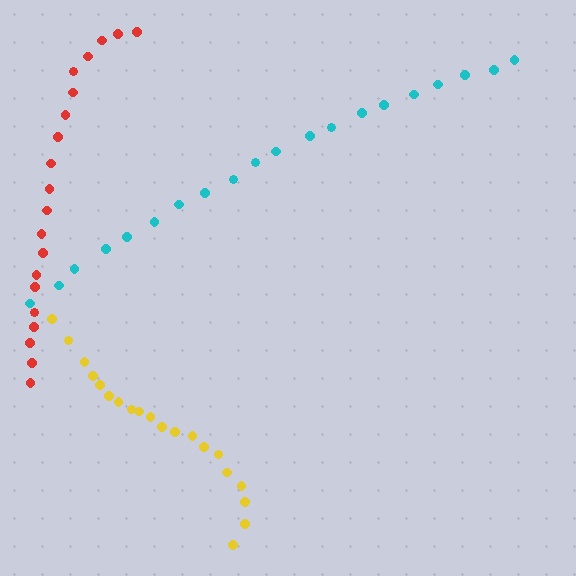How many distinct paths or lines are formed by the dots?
There are 3 distinct paths.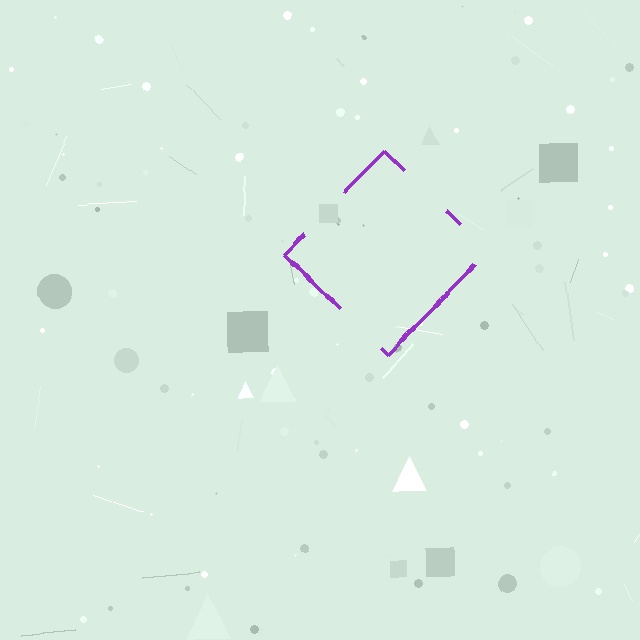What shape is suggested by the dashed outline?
The dashed outline suggests a diamond.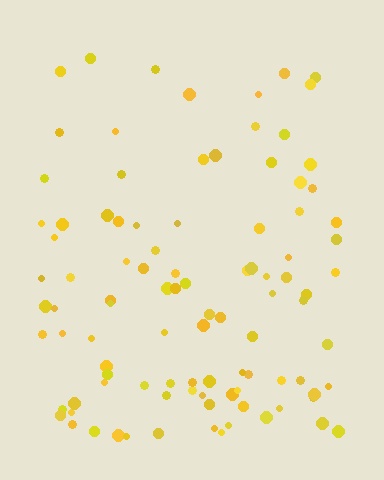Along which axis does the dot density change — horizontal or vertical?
Vertical.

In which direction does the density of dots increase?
From top to bottom, with the bottom side densest.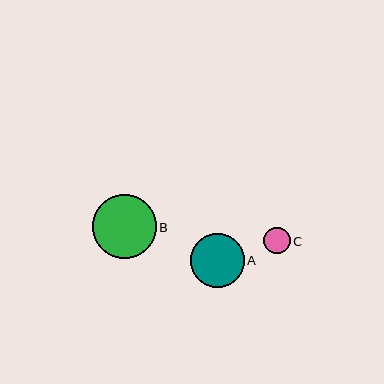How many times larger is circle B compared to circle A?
Circle B is approximately 1.2 times the size of circle A.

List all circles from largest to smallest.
From largest to smallest: B, A, C.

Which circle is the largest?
Circle B is the largest with a size of approximately 64 pixels.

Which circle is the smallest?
Circle C is the smallest with a size of approximately 27 pixels.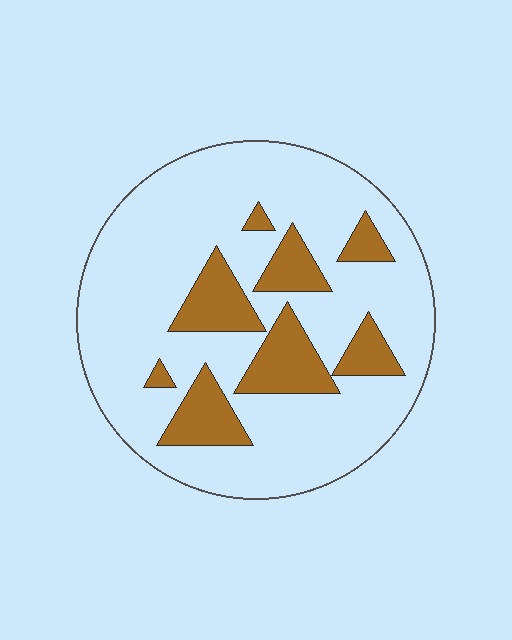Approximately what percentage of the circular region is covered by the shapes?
Approximately 20%.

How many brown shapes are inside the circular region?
8.